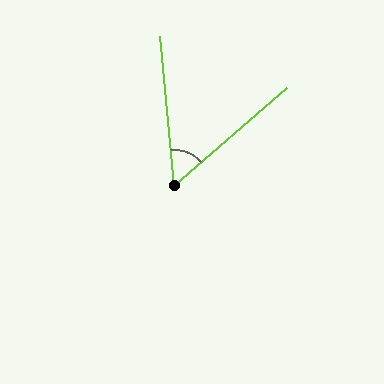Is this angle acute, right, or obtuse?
It is acute.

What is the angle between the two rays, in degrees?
Approximately 54 degrees.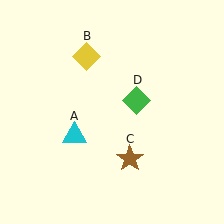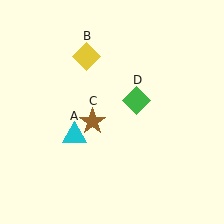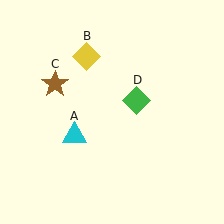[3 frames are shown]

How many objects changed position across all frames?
1 object changed position: brown star (object C).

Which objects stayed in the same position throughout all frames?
Cyan triangle (object A) and yellow diamond (object B) and green diamond (object D) remained stationary.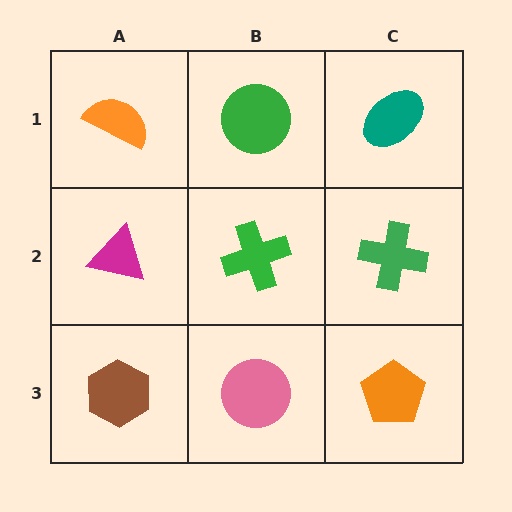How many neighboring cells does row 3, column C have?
2.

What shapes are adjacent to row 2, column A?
An orange semicircle (row 1, column A), a brown hexagon (row 3, column A), a green cross (row 2, column B).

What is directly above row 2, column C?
A teal ellipse.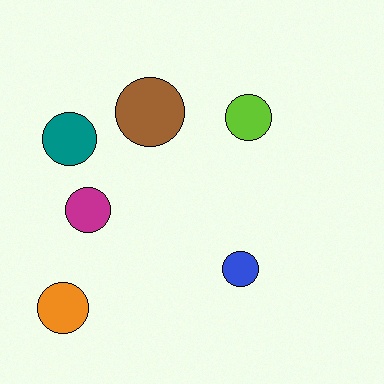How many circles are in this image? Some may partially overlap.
There are 6 circles.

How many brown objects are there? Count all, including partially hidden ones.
There is 1 brown object.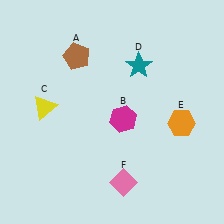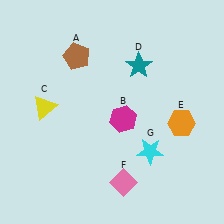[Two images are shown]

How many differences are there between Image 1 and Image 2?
There is 1 difference between the two images.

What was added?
A cyan star (G) was added in Image 2.